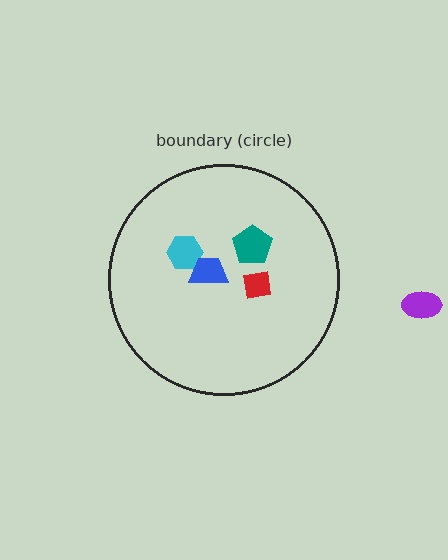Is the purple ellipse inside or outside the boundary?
Outside.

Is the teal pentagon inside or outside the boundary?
Inside.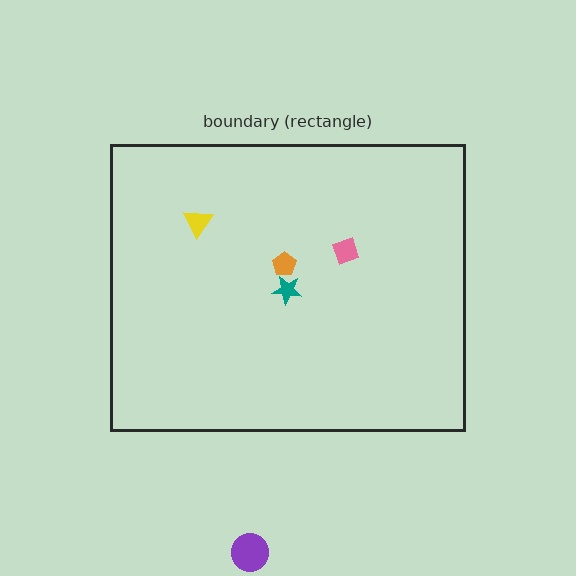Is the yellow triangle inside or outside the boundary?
Inside.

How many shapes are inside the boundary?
4 inside, 1 outside.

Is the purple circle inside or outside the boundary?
Outside.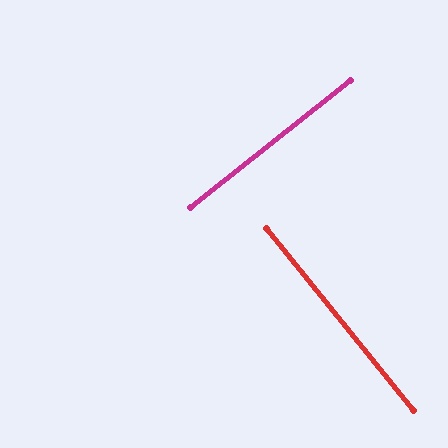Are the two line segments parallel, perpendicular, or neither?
Perpendicular — they meet at approximately 90°.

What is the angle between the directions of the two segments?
Approximately 90 degrees.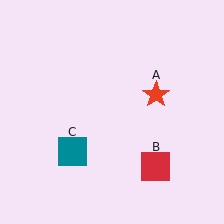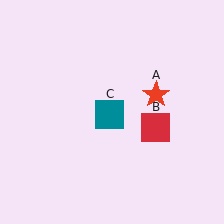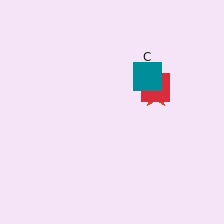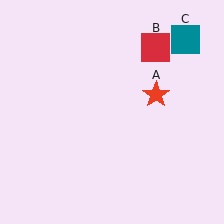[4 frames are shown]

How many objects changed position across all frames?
2 objects changed position: red square (object B), teal square (object C).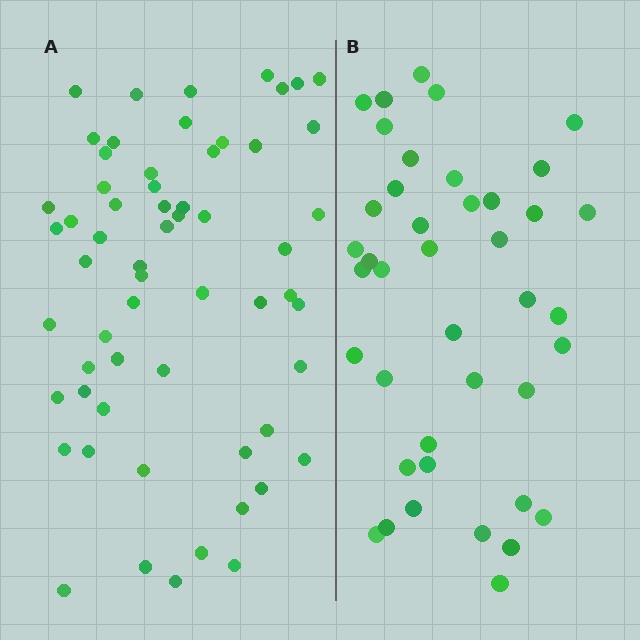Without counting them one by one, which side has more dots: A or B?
Region A (the left region) has more dots.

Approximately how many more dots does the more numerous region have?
Region A has approximately 20 more dots than region B.